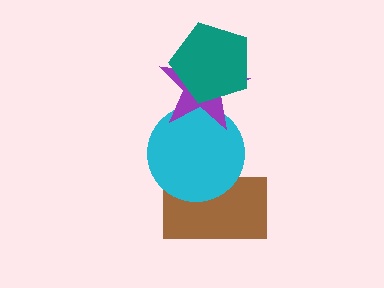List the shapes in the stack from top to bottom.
From top to bottom: the teal pentagon, the purple star, the cyan circle, the brown rectangle.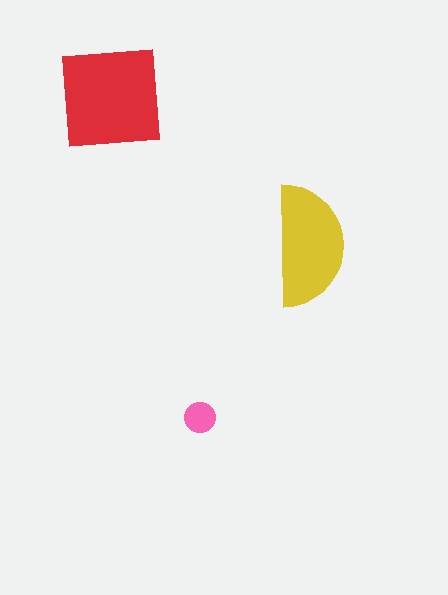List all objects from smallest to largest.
The pink circle, the yellow semicircle, the red square.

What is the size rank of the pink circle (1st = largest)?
3rd.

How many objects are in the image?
There are 3 objects in the image.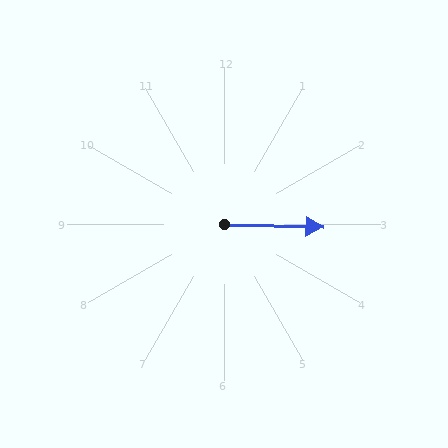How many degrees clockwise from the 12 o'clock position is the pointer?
Approximately 92 degrees.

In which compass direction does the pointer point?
East.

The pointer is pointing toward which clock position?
Roughly 3 o'clock.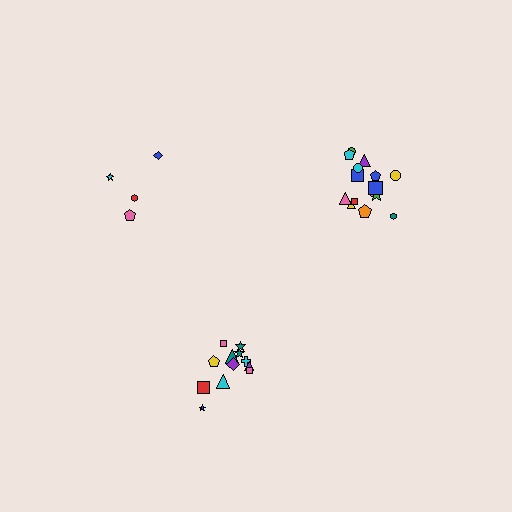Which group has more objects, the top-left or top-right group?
The top-right group.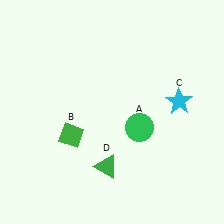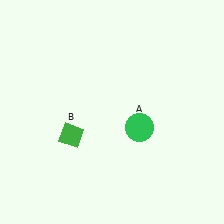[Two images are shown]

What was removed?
The cyan star (C), the green triangle (D) were removed in Image 2.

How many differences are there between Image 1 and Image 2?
There are 2 differences between the two images.